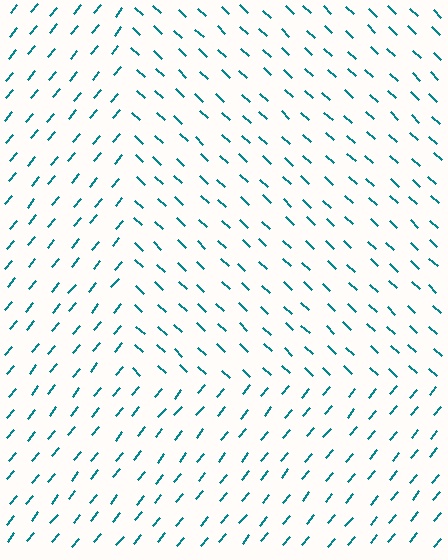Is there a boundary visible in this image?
Yes, there is a texture boundary formed by a change in line orientation.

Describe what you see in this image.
The image is filled with small teal line segments. A rectangle region in the image has lines oriented differently from the surrounding lines, creating a visible texture boundary.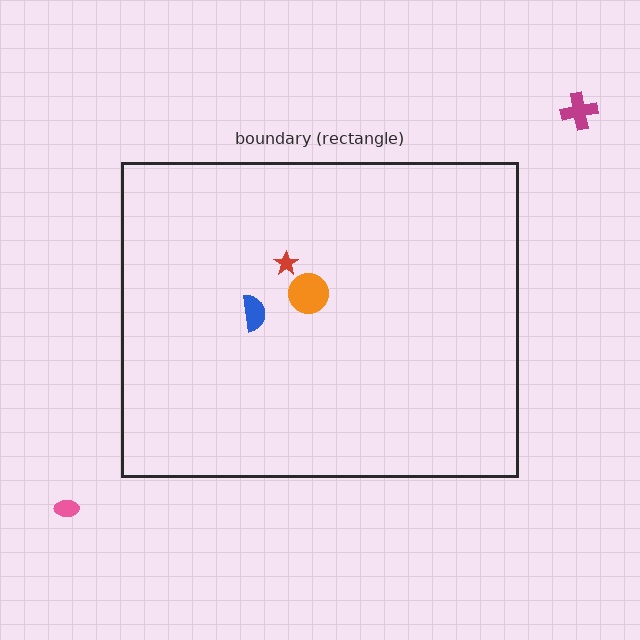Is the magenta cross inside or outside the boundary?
Outside.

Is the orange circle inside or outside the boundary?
Inside.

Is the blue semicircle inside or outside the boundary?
Inside.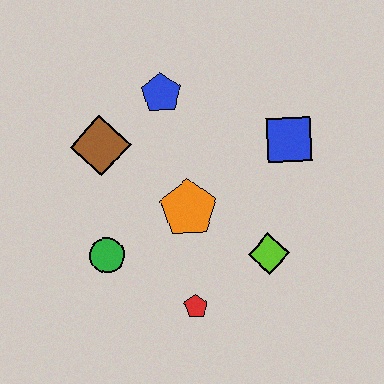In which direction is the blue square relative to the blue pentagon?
The blue square is to the right of the blue pentagon.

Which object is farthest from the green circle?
The blue square is farthest from the green circle.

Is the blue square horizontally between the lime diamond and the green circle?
No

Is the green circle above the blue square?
No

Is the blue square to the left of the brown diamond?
No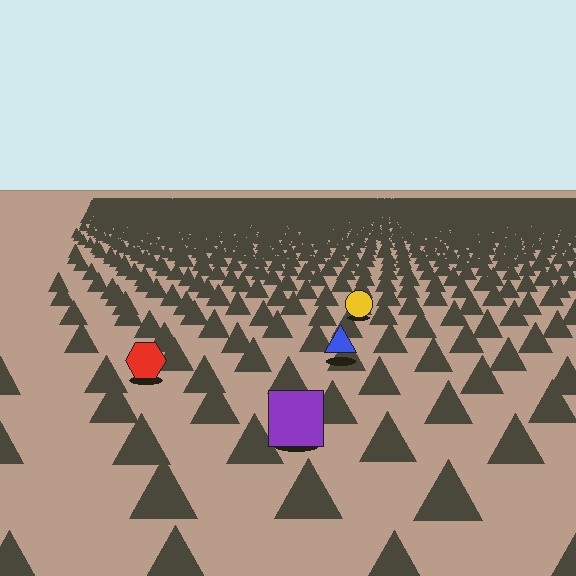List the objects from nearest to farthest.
From nearest to farthest: the purple square, the red hexagon, the blue triangle, the yellow circle.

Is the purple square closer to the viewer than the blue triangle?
Yes. The purple square is closer — you can tell from the texture gradient: the ground texture is coarser near it.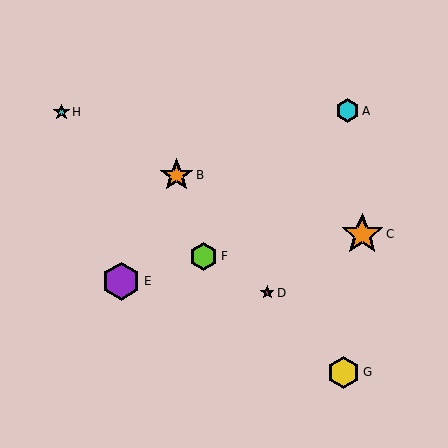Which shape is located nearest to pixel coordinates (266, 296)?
The magenta star (labeled D) at (267, 293) is nearest to that location.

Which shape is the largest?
The orange star (labeled C) is the largest.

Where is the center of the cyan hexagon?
The center of the cyan hexagon is at (348, 111).